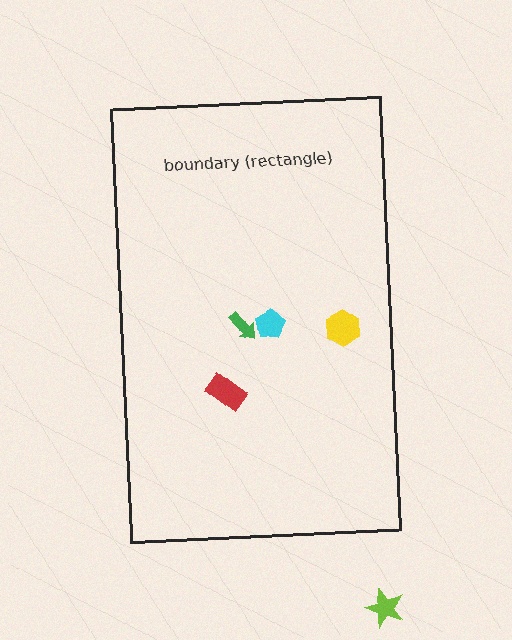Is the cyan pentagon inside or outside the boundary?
Inside.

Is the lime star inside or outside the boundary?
Outside.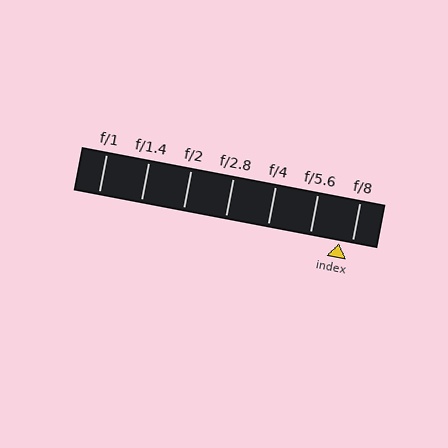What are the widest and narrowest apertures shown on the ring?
The widest aperture shown is f/1 and the narrowest is f/8.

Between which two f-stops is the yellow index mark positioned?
The index mark is between f/5.6 and f/8.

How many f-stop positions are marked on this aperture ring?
There are 7 f-stop positions marked.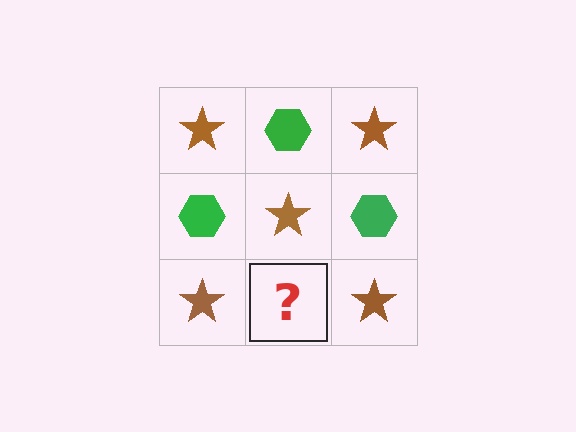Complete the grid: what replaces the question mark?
The question mark should be replaced with a green hexagon.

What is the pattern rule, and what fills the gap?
The rule is that it alternates brown star and green hexagon in a checkerboard pattern. The gap should be filled with a green hexagon.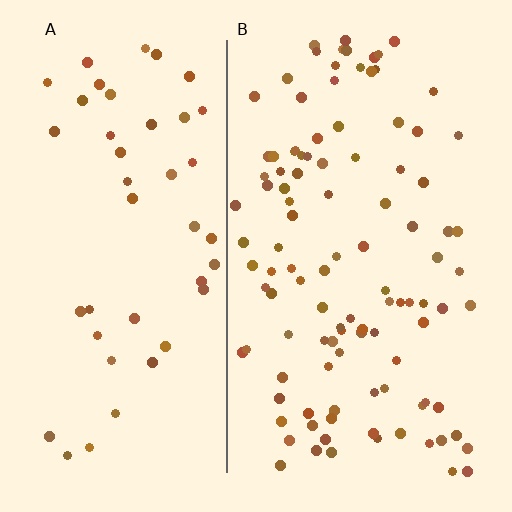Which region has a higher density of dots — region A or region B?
B (the right).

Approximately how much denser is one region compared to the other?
Approximately 2.4× — region B over region A.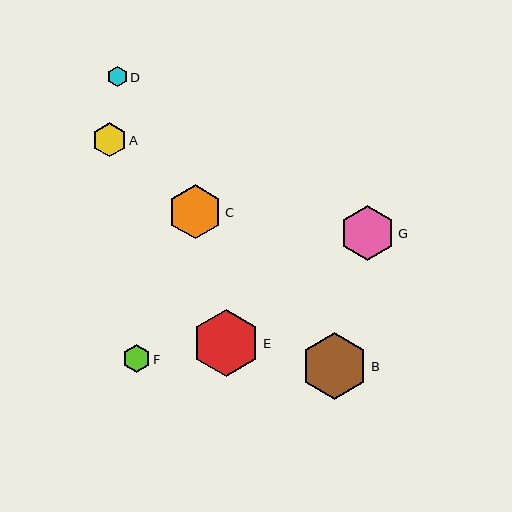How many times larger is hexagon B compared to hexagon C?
Hexagon B is approximately 1.2 times the size of hexagon C.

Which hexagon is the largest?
Hexagon B is the largest with a size of approximately 68 pixels.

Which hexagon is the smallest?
Hexagon D is the smallest with a size of approximately 20 pixels.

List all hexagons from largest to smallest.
From largest to smallest: B, E, G, C, A, F, D.